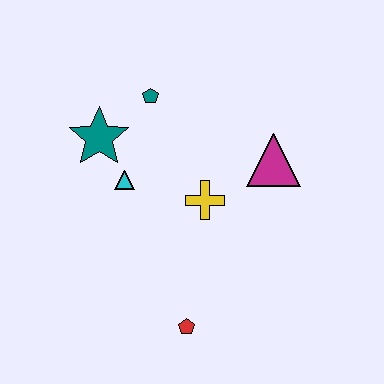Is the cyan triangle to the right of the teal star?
Yes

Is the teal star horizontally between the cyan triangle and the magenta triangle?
No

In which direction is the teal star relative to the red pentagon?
The teal star is above the red pentagon.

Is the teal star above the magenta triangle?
Yes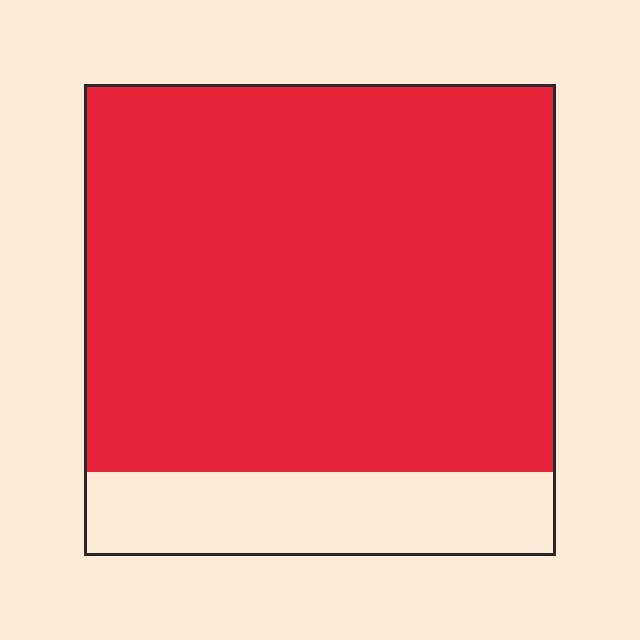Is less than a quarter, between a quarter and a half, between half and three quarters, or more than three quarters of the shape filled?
More than three quarters.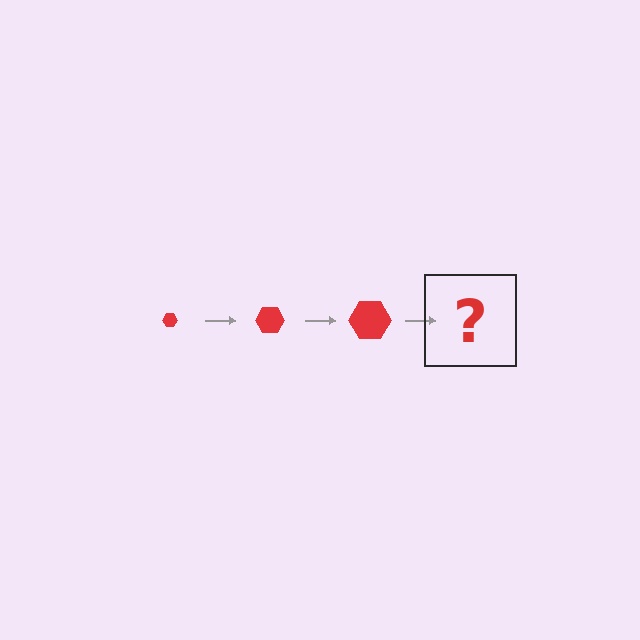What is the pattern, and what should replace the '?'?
The pattern is that the hexagon gets progressively larger each step. The '?' should be a red hexagon, larger than the previous one.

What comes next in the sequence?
The next element should be a red hexagon, larger than the previous one.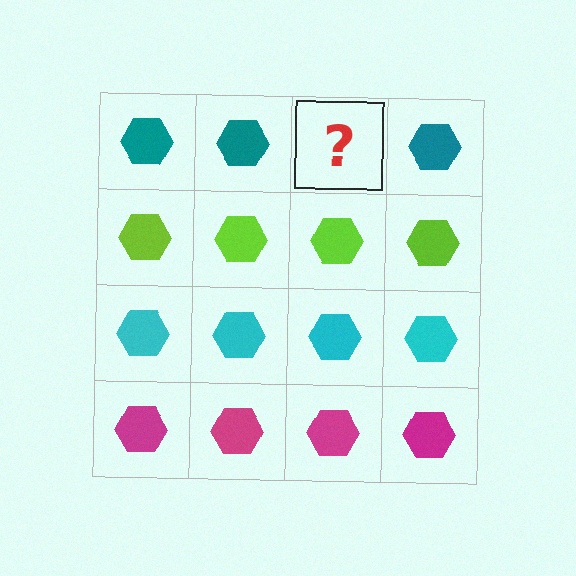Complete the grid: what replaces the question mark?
The question mark should be replaced with a teal hexagon.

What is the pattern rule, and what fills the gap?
The rule is that each row has a consistent color. The gap should be filled with a teal hexagon.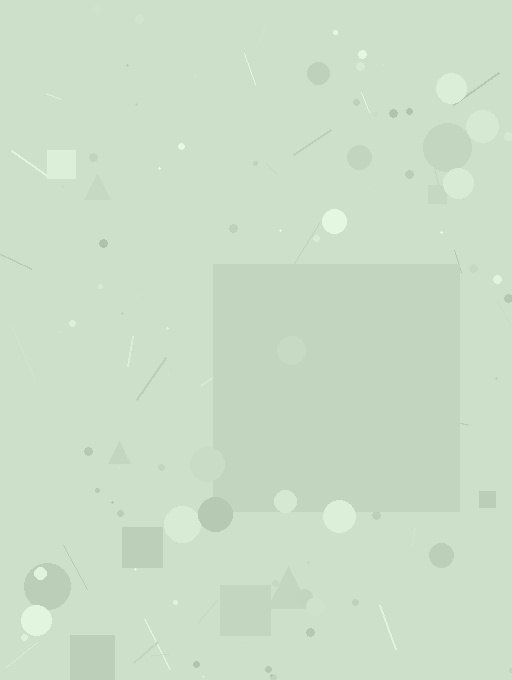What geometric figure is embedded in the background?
A square is embedded in the background.